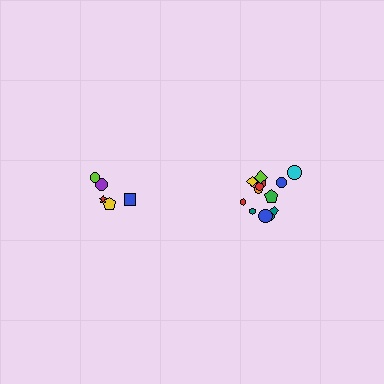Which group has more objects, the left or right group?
The right group.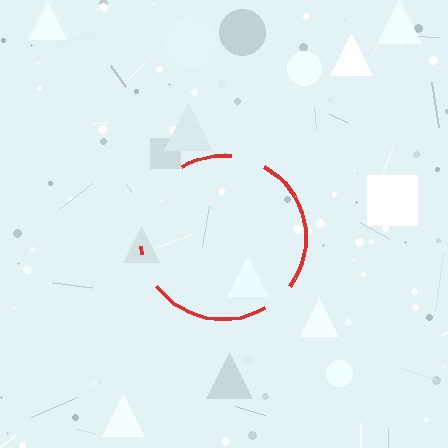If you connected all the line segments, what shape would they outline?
They would outline a circle.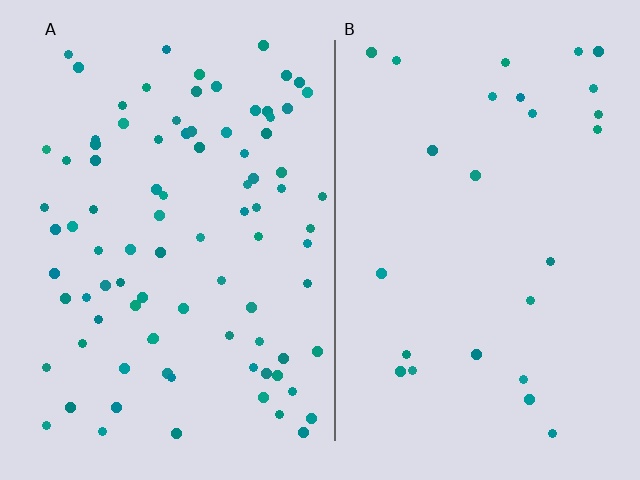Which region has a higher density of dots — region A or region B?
A (the left).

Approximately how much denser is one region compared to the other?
Approximately 3.4× — region A over region B.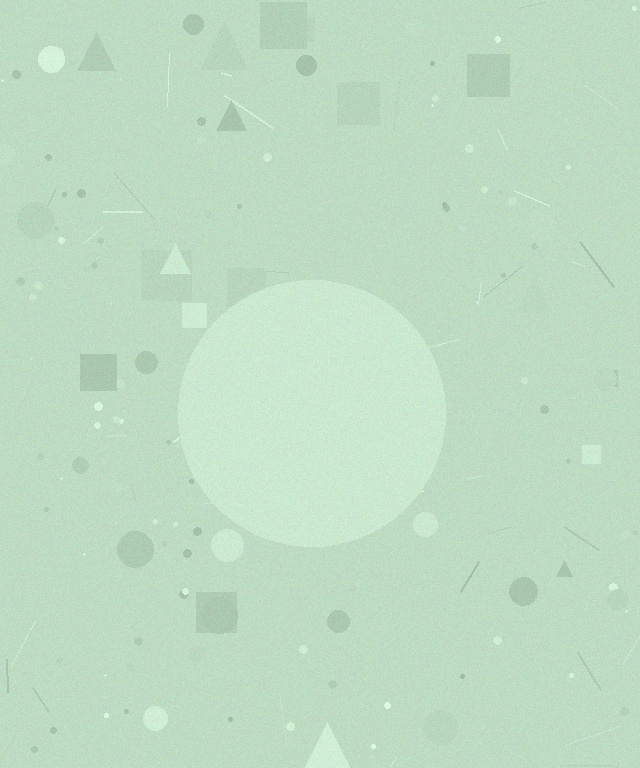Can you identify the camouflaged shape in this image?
The camouflaged shape is a circle.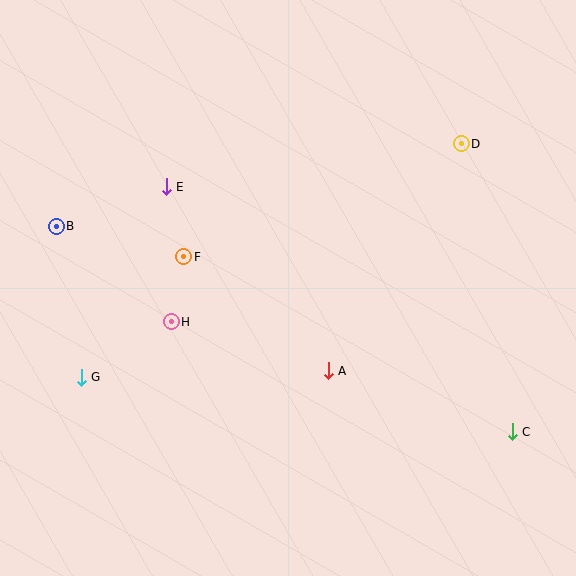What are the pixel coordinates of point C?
Point C is at (512, 432).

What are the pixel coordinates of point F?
Point F is at (184, 257).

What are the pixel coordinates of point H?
Point H is at (171, 322).